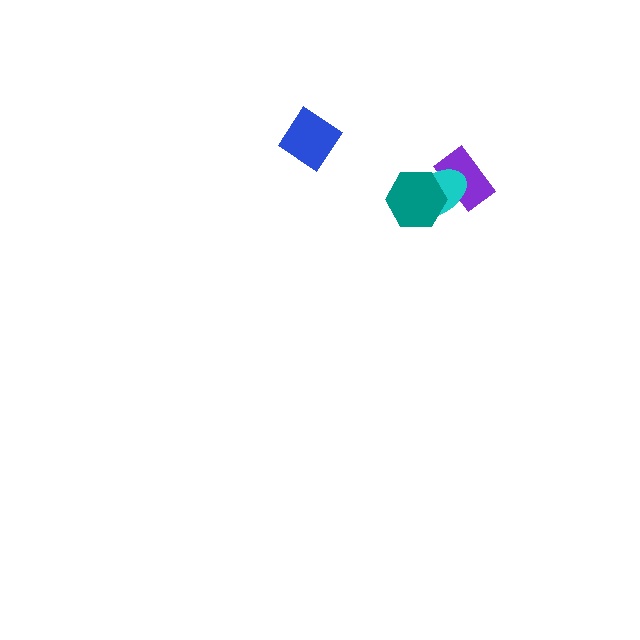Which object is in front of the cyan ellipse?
The teal hexagon is in front of the cyan ellipse.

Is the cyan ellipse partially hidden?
Yes, it is partially covered by another shape.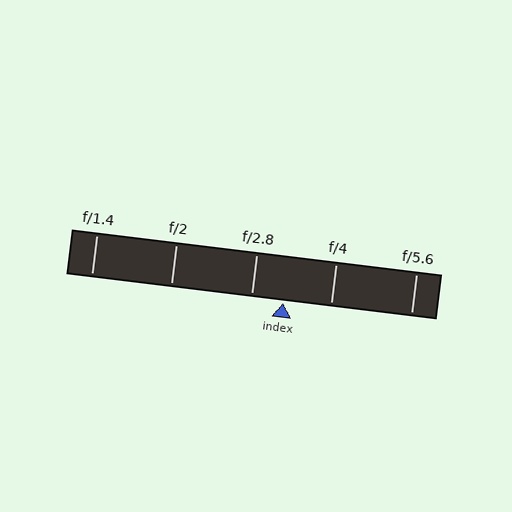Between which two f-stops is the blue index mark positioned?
The index mark is between f/2.8 and f/4.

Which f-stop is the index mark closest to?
The index mark is closest to f/2.8.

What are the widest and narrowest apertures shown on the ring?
The widest aperture shown is f/1.4 and the narrowest is f/5.6.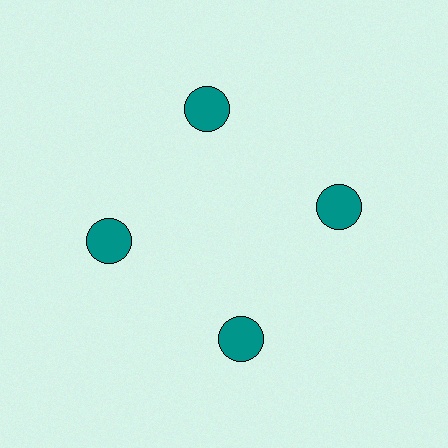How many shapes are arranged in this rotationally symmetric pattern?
There are 4 shapes, arranged in 4 groups of 1.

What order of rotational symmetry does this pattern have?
This pattern has 4-fold rotational symmetry.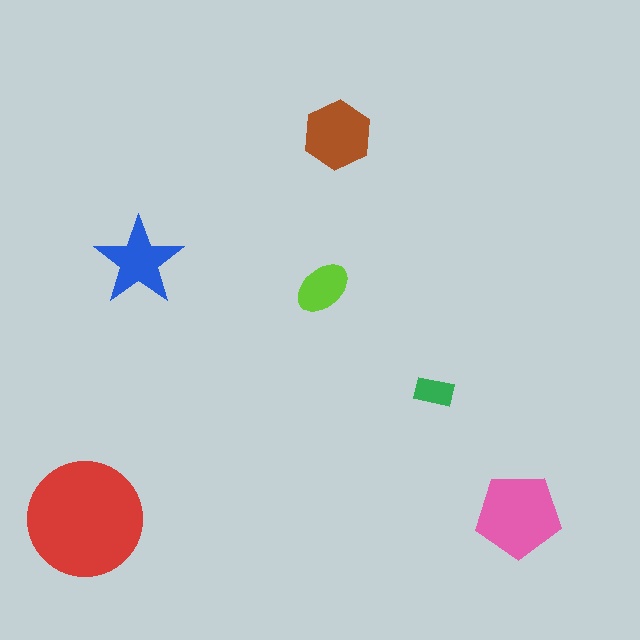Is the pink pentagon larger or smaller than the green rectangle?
Larger.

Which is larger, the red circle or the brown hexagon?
The red circle.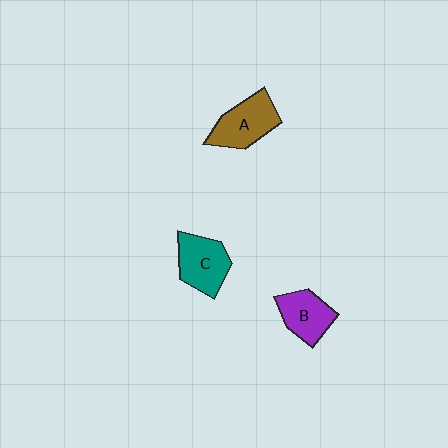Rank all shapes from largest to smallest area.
From largest to smallest: A (brown), C (teal), B (purple).